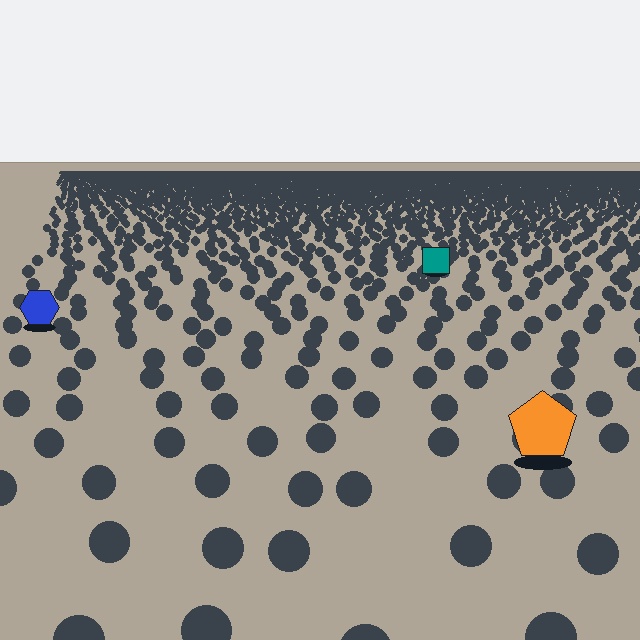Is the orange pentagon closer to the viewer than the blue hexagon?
Yes. The orange pentagon is closer — you can tell from the texture gradient: the ground texture is coarser near it.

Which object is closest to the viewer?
The orange pentagon is closest. The texture marks near it are larger and more spread out.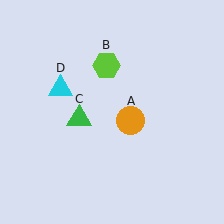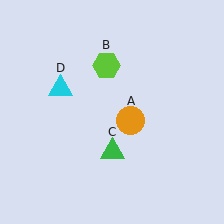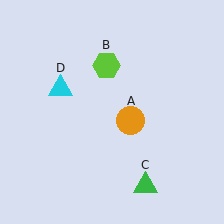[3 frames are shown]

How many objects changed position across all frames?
1 object changed position: green triangle (object C).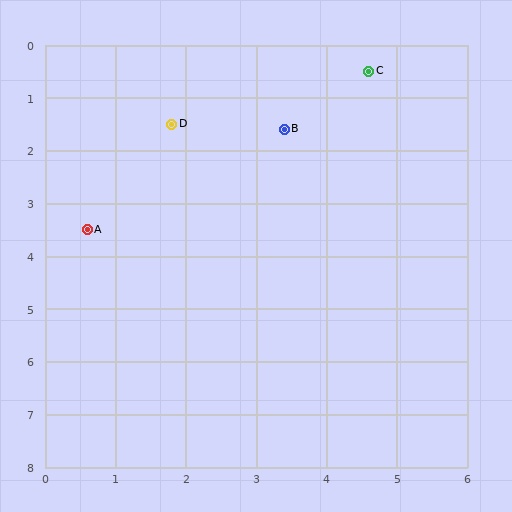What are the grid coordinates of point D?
Point D is at approximately (1.8, 1.5).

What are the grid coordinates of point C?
Point C is at approximately (4.6, 0.5).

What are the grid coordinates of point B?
Point B is at approximately (3.4, 1.6).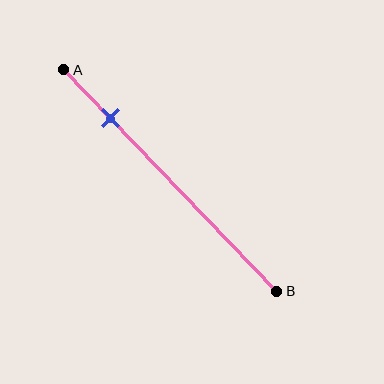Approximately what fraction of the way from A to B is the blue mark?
The blue mark is approximately 20% of the way from A to B.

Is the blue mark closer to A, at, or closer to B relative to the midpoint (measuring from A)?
The blue mark is closer to point A than the midpoint of segment AB.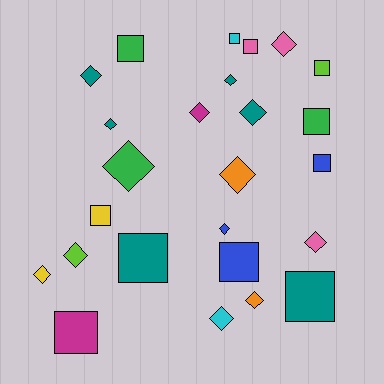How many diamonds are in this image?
There are 14 diamonds.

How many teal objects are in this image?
There are 6 teal objects.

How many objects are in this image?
There are 25 objects.